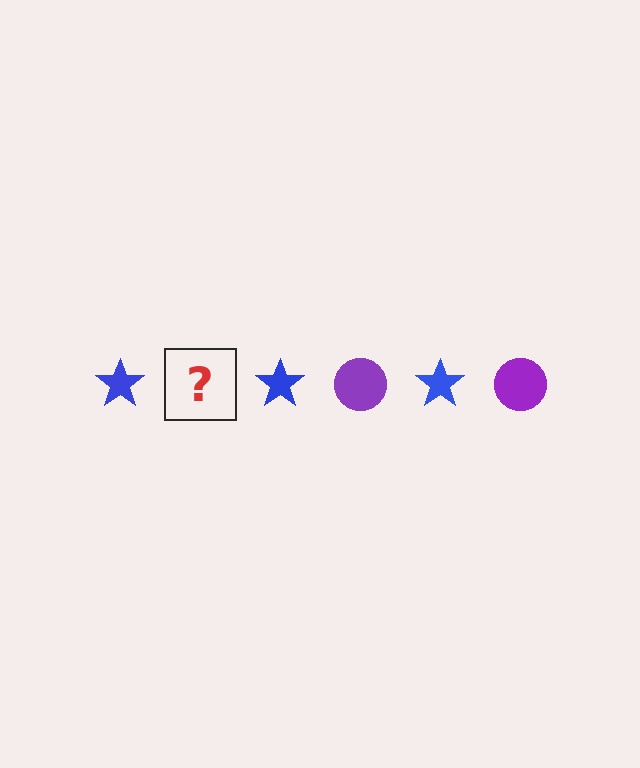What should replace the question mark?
The question mark should be replaced with a purple circle.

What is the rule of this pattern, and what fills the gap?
The rule is that the pattern alternates between blue star and purple circle. The gap should be filled with a purple circle.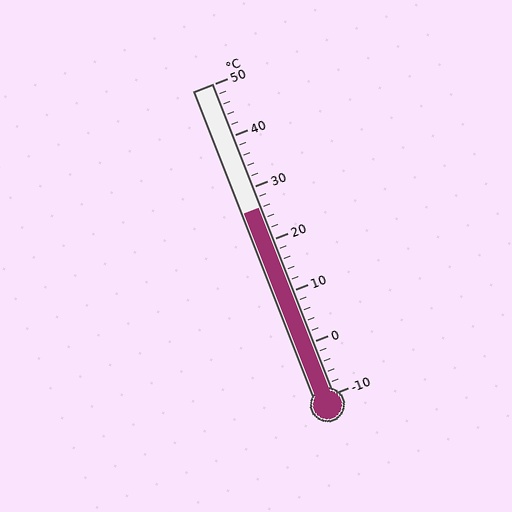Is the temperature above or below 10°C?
The temperature is above 10°C.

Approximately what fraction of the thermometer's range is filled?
The thermometer is filled to approximately 60% of its range.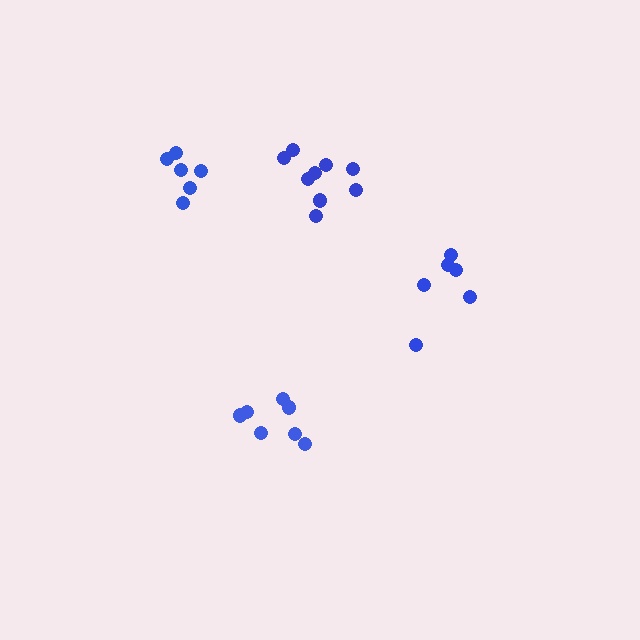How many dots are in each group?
Group 1: 7 dots, Group 2: 6 dots, Group 3: 7 dots, Group 4: 9 dots (29 total).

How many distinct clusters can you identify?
There are 4 distinct clusters.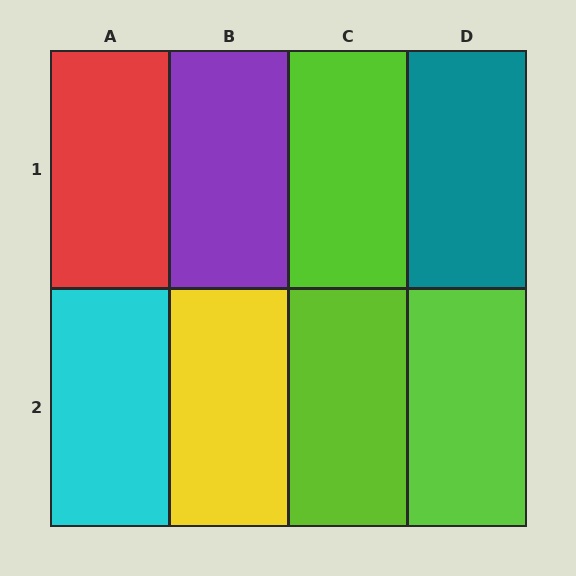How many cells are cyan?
1 cell is cyan.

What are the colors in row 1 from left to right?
Red, purple, lime, teal.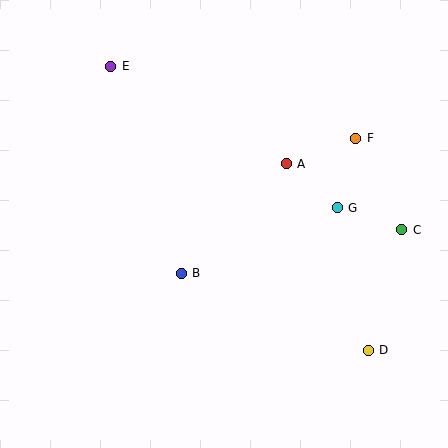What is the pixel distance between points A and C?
The distance between A and C is 133 pixels.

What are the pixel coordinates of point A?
Point A is at (286, 164).